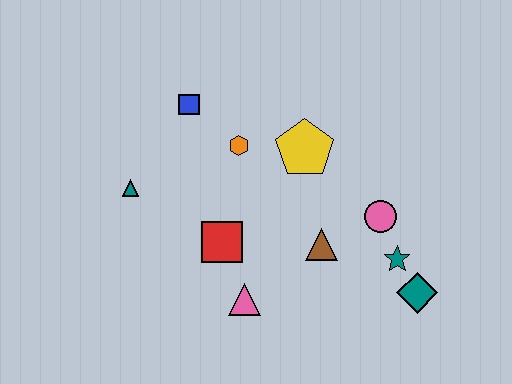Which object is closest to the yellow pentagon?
The orange hexagon is closest to the yellow pentagon.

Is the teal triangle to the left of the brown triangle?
Yes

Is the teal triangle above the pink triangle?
Yes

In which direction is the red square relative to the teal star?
The red square is to the left of the teal star.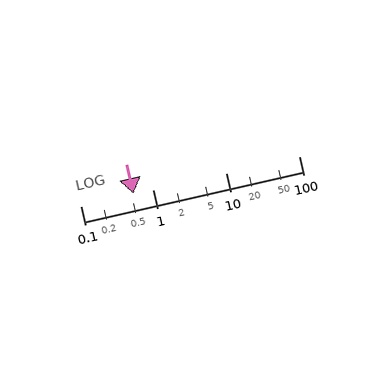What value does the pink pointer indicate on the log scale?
The pointer indicates approximately 0.53.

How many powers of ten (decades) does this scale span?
The scale spans 3 decades, from 0.1 to 100.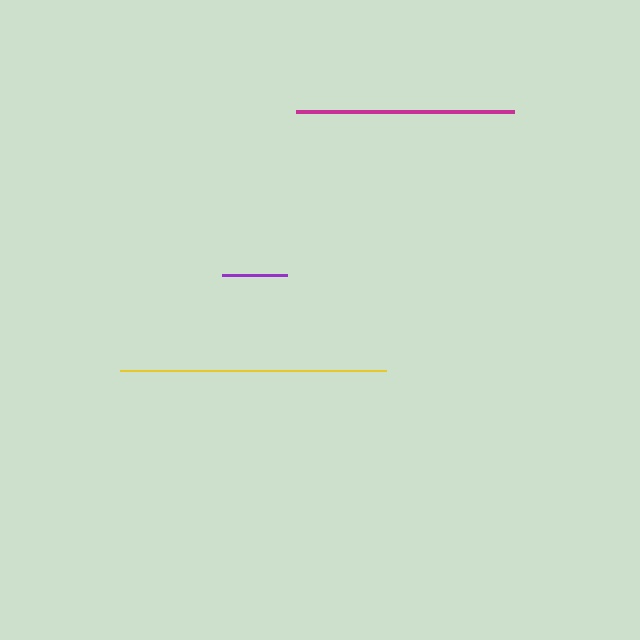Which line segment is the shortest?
The purple line is the shortest at approximately 65 pixels.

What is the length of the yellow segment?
The yellow segment is approximately 266 pixels long.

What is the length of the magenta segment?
The magenta segment is approximately 218 pixels long.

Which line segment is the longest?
The yellow line is the longest at approximately 266 pixels.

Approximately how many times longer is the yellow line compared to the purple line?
The yellow line is approximately 4.1 times the length of the purple line.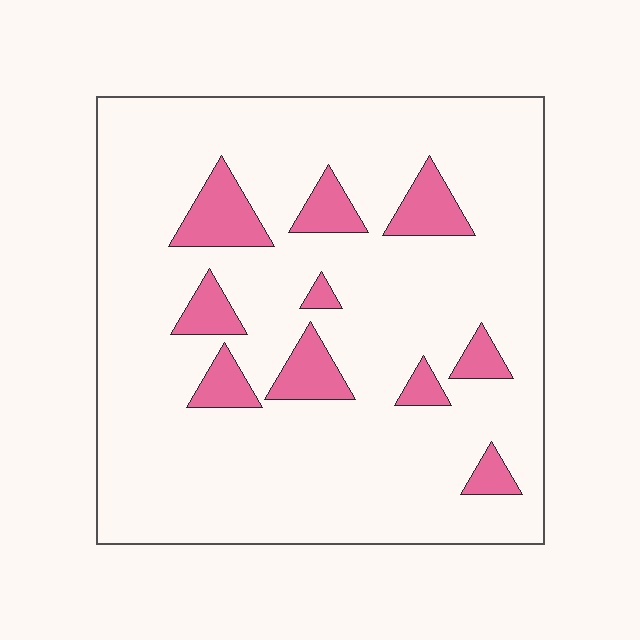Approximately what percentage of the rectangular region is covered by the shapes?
Approximately 15%.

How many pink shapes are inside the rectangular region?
10.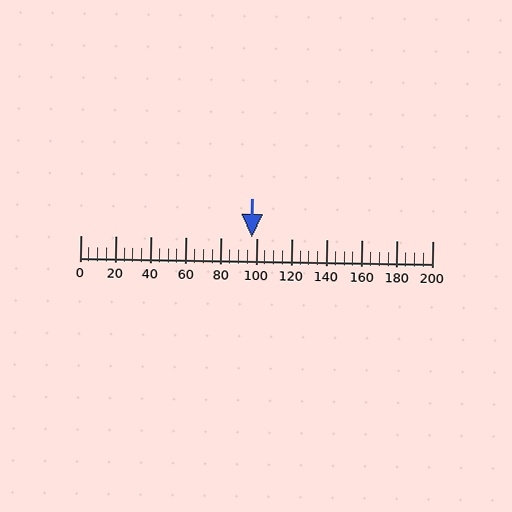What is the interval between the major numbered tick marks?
The major tick marks are spaced 20 units apart.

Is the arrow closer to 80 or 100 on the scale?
The arrow is closer to 100.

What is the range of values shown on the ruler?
The ruler shows values from 0 to 200.